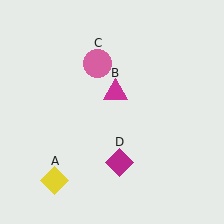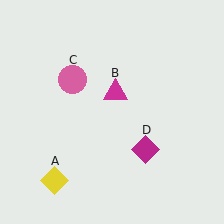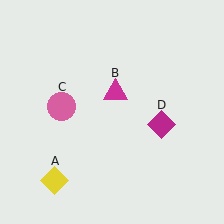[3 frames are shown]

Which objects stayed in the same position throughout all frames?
Yellow diamond (object A) and magenta triangle (object B) remained stationary.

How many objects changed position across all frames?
2 objects changed position: pink circle (object C), magenta diamond (object D).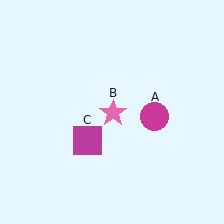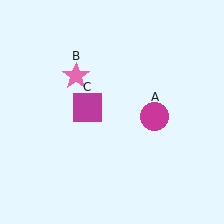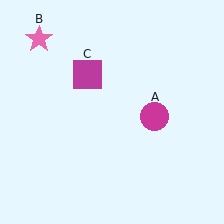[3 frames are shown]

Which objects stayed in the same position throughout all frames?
Magenta circle (object A) remained stationary.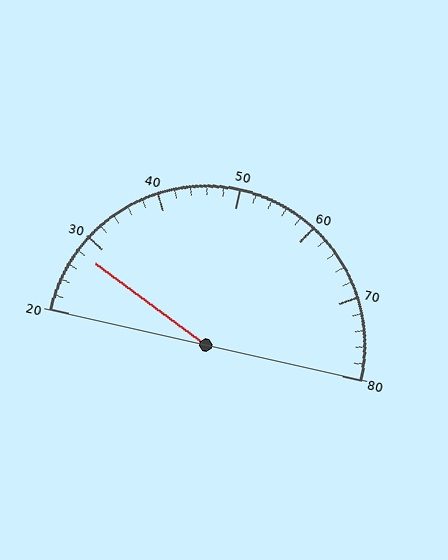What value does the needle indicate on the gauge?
The needle indicates approximately 28.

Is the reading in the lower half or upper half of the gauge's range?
The reading is in the lower half of the range (20 to 80).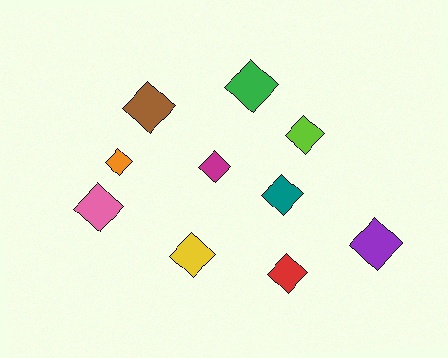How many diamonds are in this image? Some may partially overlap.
There are 10 diamonds.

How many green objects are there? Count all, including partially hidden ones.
There is 1 green object.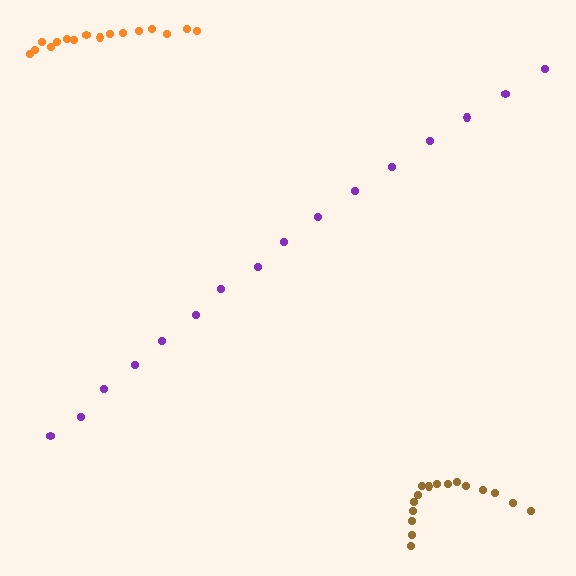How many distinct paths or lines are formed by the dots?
There are 3 distinct paths.